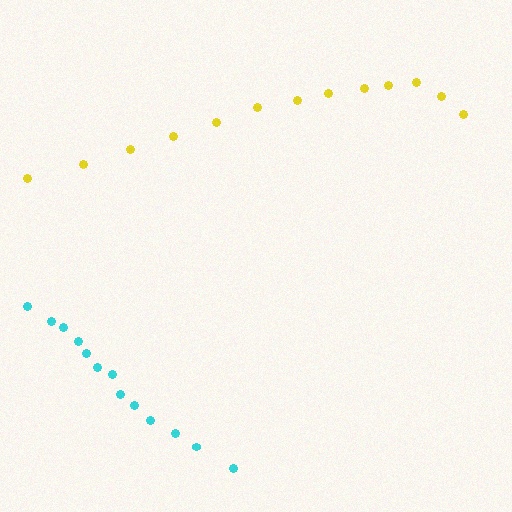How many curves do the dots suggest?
There are 2 distinct paths.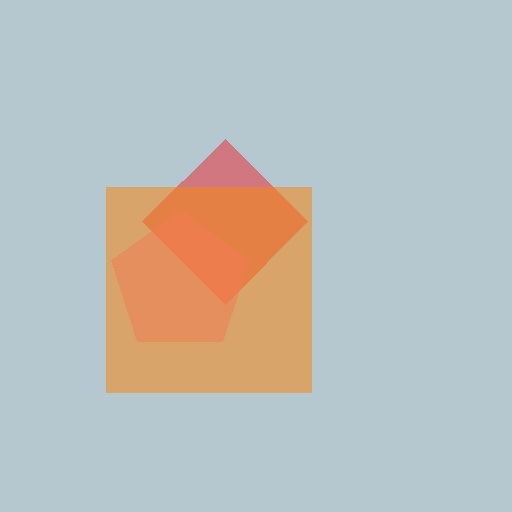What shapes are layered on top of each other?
The layered shapes are: a red diamond, a pink pentagon, an orange square.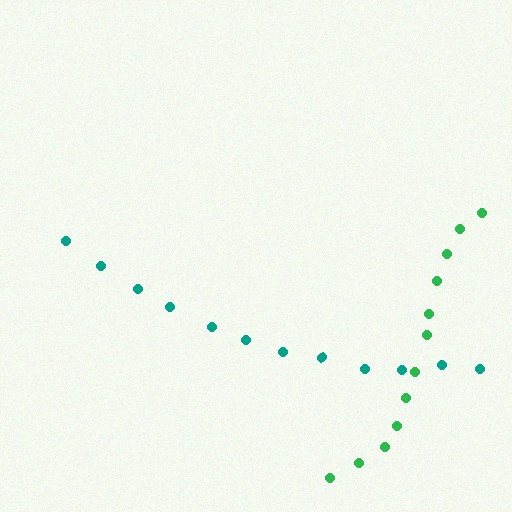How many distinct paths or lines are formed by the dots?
There are 2 distinct paths.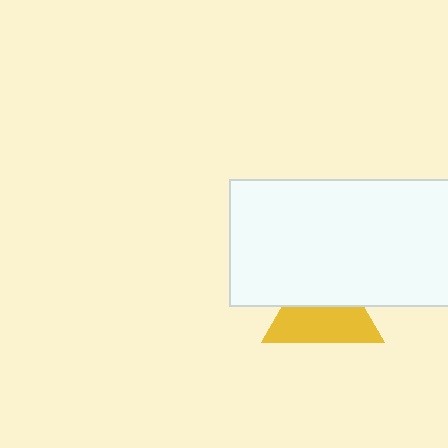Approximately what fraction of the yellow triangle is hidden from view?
Roughly 44% of the yellow triangle is hidden behind the white rectangle.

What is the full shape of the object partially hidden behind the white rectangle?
The partially hidden object is a yellow triangle.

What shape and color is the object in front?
The object in front is a white rectangle.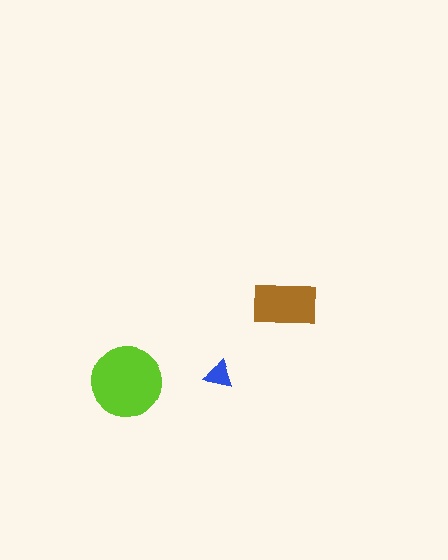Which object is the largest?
The lime circle.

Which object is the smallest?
The blue triangle.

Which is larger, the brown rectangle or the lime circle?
The lime circle.